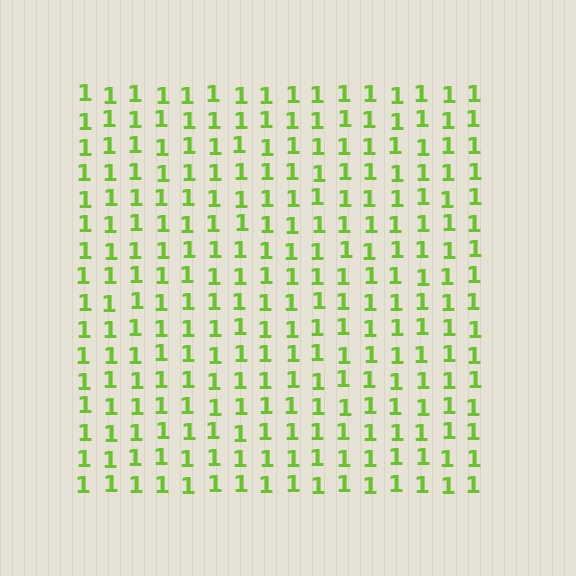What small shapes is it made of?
It is made of small digit 1's.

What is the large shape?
The large shape is a square.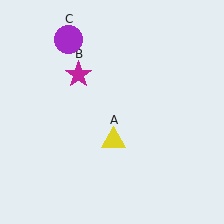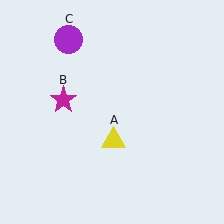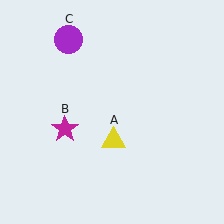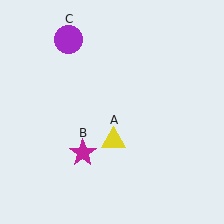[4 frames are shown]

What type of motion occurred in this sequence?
The magenta star (object B) rotated counterclockwise around the center of the scene.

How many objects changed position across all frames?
1 object changed position: magenta star (object B).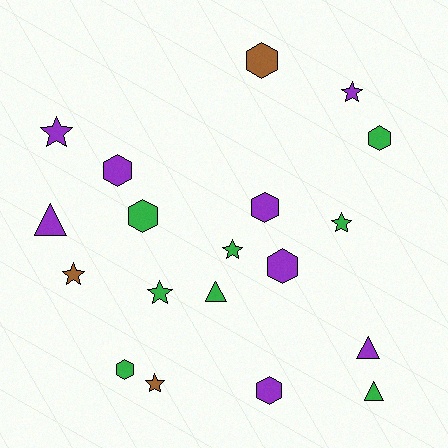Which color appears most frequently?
Purple, with 8 objects.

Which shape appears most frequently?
Hexagon, with 8 objects.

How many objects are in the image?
There are 19 objects.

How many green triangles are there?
There are 2 green triangles.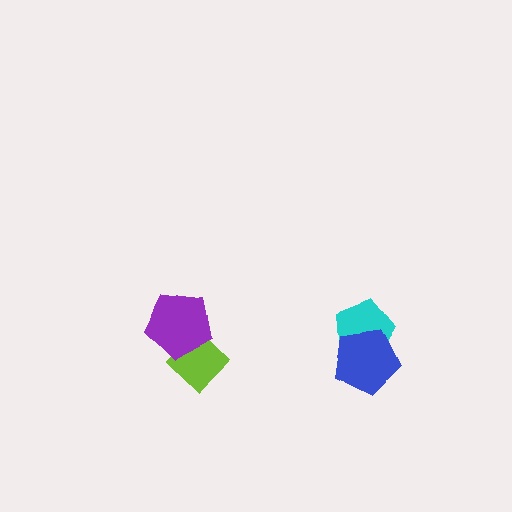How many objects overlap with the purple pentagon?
1 object overlaps with the purple pentagon.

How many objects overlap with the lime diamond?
1 object overlaps with the lime diamond.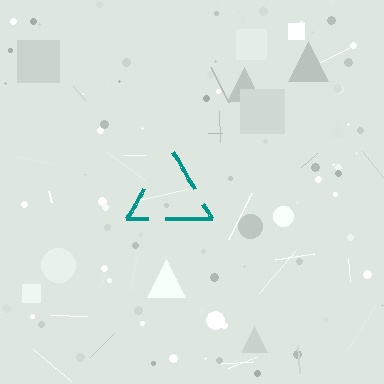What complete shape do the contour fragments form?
The contour fragments form a triangle.